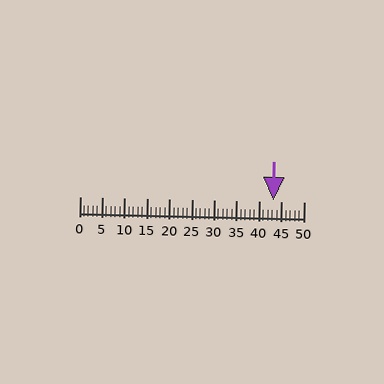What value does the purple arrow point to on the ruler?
The purple arrow points to approximately 43.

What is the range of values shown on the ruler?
The ruler shows values from 0 to 50.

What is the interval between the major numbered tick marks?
The major tick marks are spaced 5 units apart.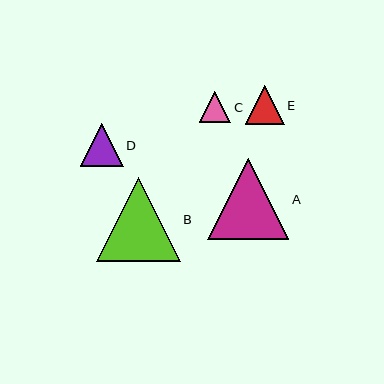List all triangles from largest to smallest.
From largest to smallest: B, A, D, E, C.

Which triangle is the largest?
Triangle B is the largest with a size of approximately 84 pixels.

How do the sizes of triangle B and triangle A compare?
Triangle B and triangle A are approximately the same size.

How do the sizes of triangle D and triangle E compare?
Triangle D and triangle E are approximately the same size.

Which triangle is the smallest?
Triangle C is the smallest with a size of approximately 31 pixels.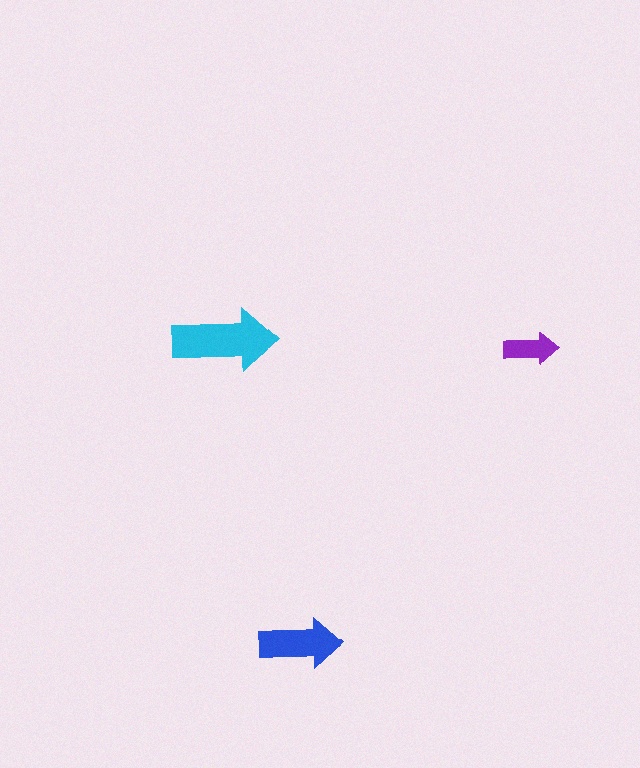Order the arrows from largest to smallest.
the cyan one, the blue one, the purple one.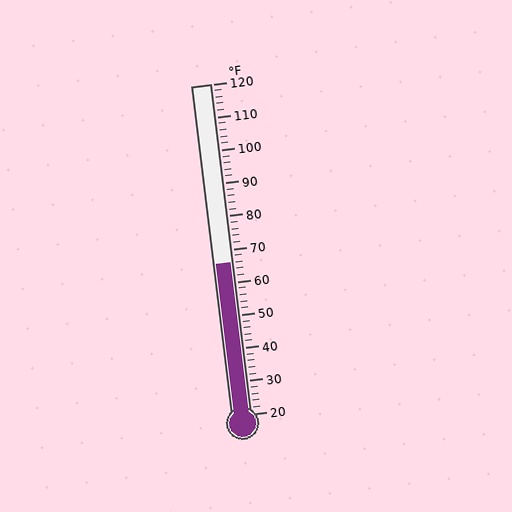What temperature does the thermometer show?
The thermometer shows approximately 66°F.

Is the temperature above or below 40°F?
The temperature is above 40°F.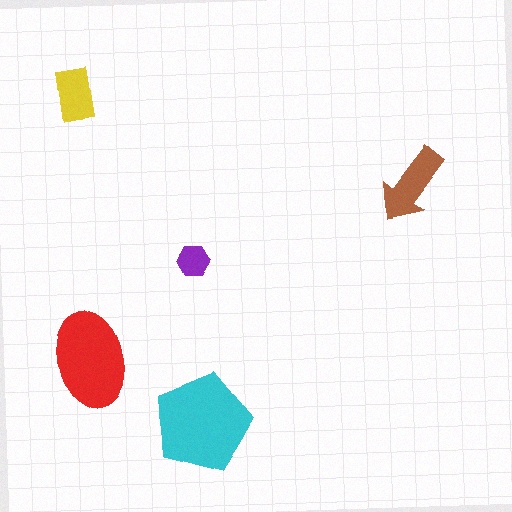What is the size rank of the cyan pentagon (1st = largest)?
1st.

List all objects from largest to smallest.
The cyan pentagon, the red ellipse, the brown arrow, the yellow rectangle, the purple hexagon.